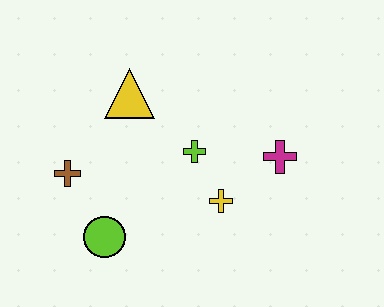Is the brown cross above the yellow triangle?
No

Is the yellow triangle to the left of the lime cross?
Yes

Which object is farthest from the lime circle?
The magenta cross is farthest from the lime circle.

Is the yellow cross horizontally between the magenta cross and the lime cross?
Yes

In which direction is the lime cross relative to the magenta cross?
The lime cross is to the left of the magenta cross.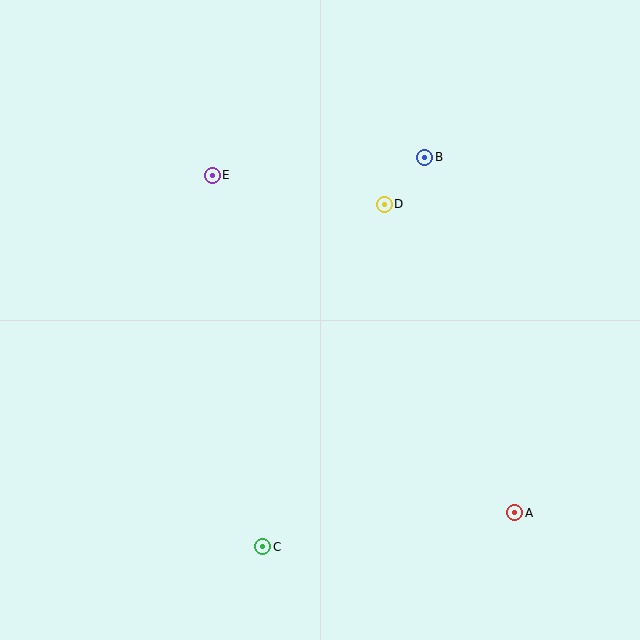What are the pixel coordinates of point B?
Point B is at (425, 157).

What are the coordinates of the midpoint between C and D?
The midpoint between C and D is at (324, 375).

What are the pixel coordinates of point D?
Point D is at (384, 204).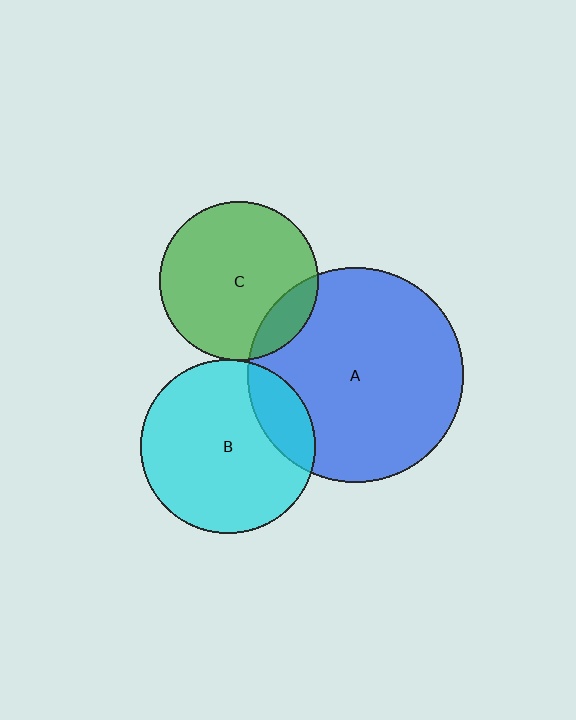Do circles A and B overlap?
Yes.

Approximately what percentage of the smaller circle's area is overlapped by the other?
Approximately 20%.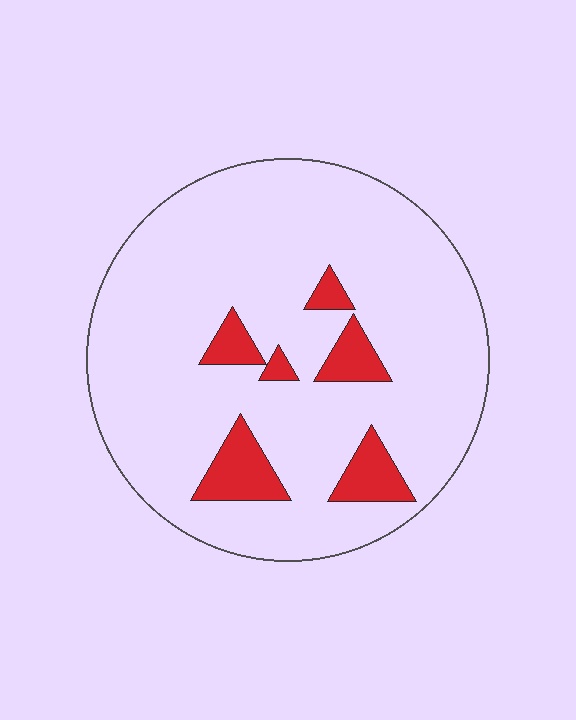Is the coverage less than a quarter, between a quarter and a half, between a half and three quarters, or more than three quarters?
Less than a quarter.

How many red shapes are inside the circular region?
6.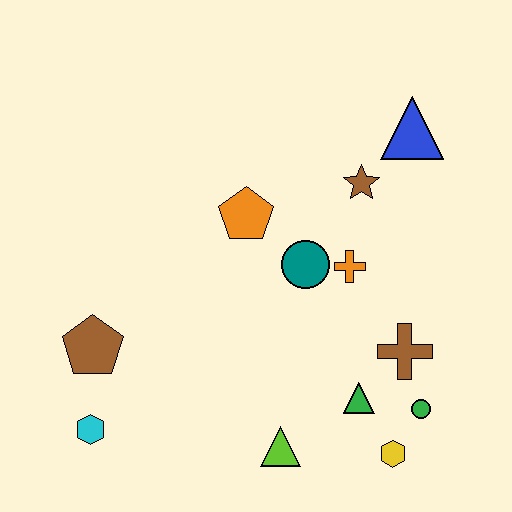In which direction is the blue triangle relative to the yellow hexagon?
The blue triangle is above the yellow hexagon.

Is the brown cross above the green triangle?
Yes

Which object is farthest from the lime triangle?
The blue triangle is farthest from the lime triangle.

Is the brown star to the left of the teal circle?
No